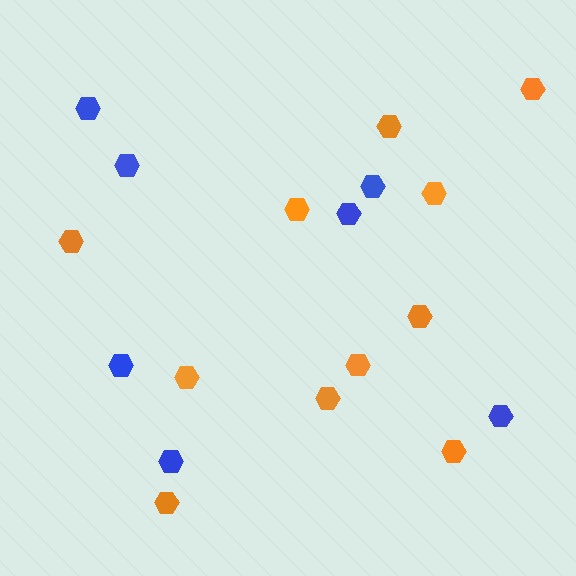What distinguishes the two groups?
There are 2 groups: one group of blue hexagons (7) and one group of orange hexagons (11).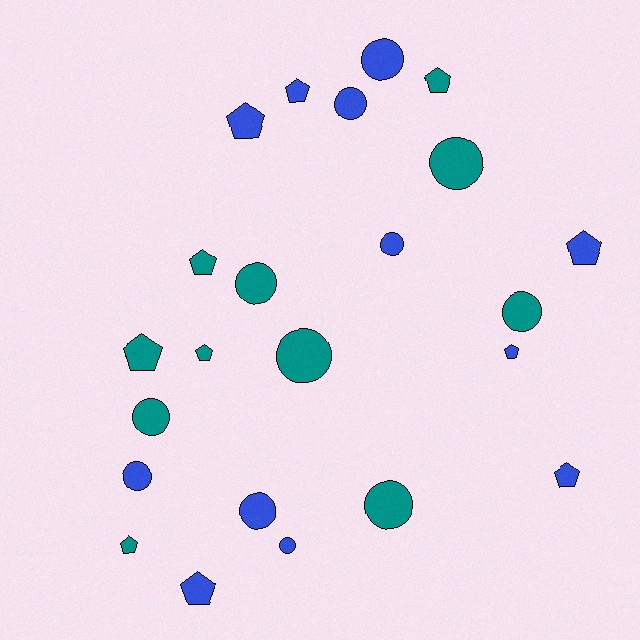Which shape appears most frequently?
Circle, with 12 objects.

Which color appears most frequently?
Blue, with 12 objects.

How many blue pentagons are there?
There are 6 blue pentagons.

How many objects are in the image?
There are 23 objects.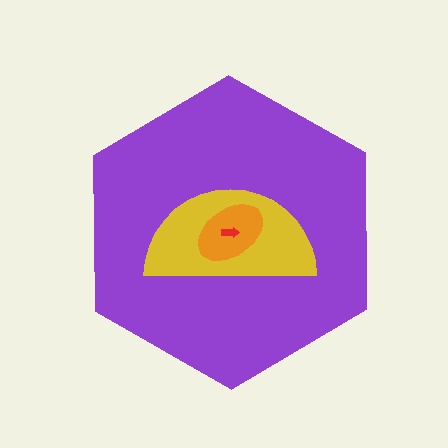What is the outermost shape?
The purple hexagon.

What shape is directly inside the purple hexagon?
The yellow semicircle.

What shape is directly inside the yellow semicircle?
The orange ellipse.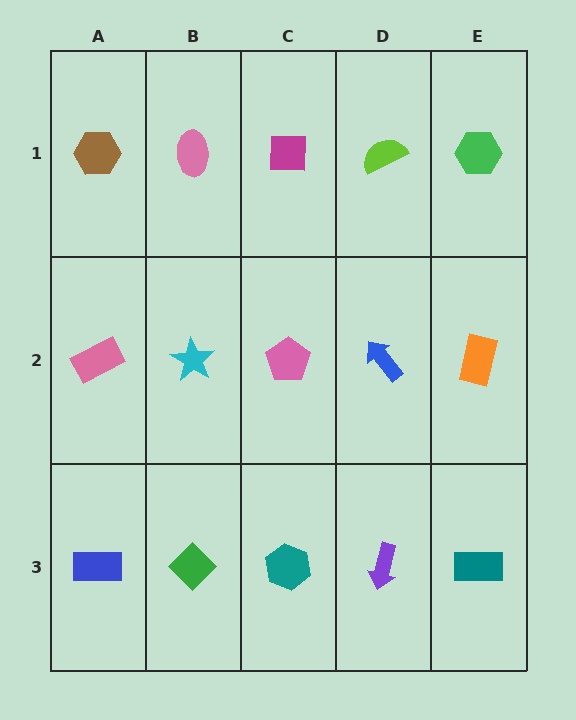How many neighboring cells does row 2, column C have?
4.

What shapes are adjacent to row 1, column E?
An orange rectangle (row 2, column E), a lime semicircle (row 1, column D).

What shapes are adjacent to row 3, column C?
A pink pentagon (row 2, column C), a green diamond (row 3, column B), a purple arrow (row 3, column D).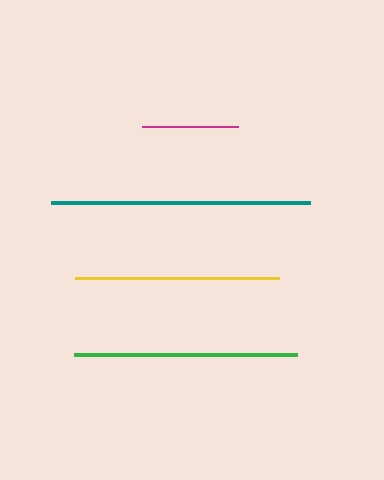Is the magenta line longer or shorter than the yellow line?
The yellow line is longer than the magenta line.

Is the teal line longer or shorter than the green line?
The teal line is longer than the green line.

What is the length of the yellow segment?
The yellow segment is approximately 204 pixels long.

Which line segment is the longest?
The teal line is the longest at approximately 259 pixels.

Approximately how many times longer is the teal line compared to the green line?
The teal line is approximately 1.2 times the length of the green line.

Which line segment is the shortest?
The magenta line is the shortest at approximately 96 pixels.